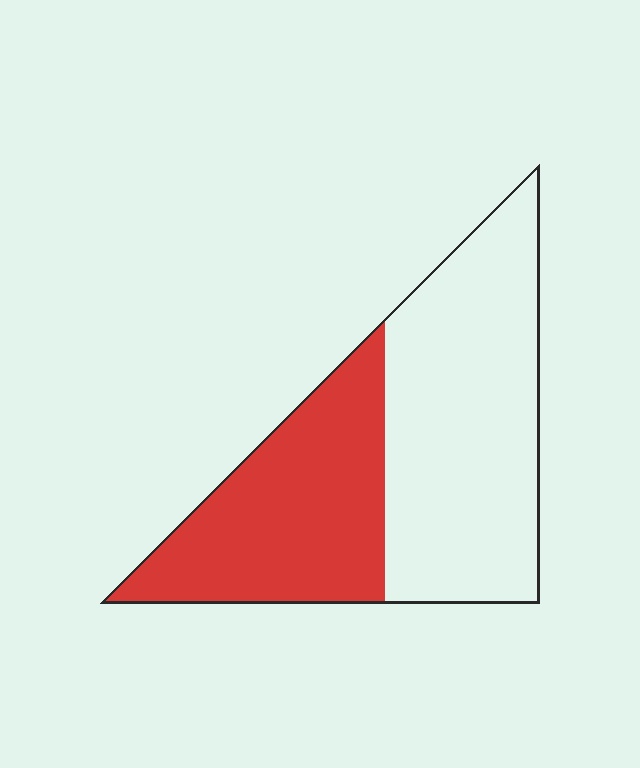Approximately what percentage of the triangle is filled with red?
Approximately 40%.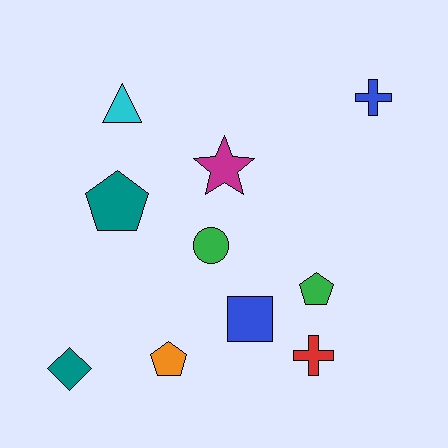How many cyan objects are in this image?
There is 1 cyan object.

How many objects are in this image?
There are 10 objects.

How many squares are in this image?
There is 1 square.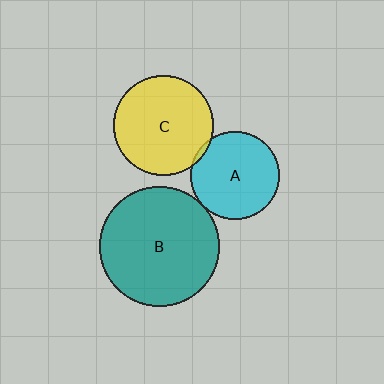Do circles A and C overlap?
Yes.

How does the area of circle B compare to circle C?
Approximately 1.4 times.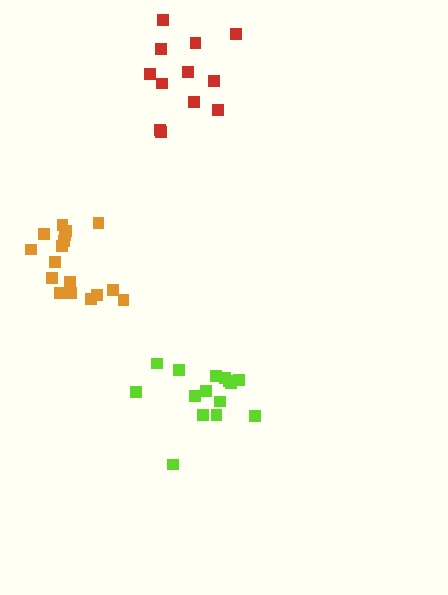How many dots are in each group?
Group 1: 15 dots, Group 2: 12 dots, Group 3: 17 dots (44 total).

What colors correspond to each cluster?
The clusters are colored: lime, red, orange.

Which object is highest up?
The red cluster is topmost.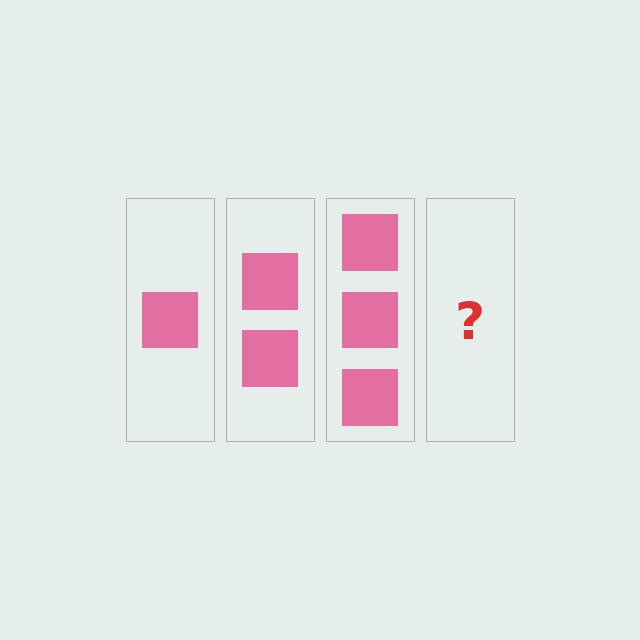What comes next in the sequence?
The next element should be 4 squares.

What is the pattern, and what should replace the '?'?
The pattern is that each step adds one more square. The '?' should be 4 squares.